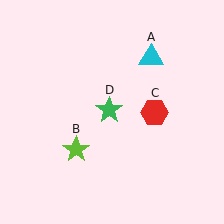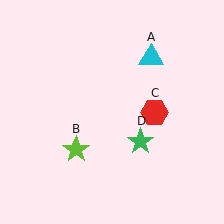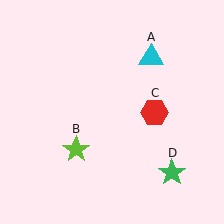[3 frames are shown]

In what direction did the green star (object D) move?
The green star (object D) moved down and to the right.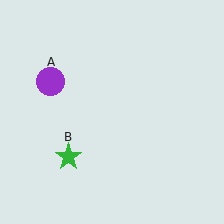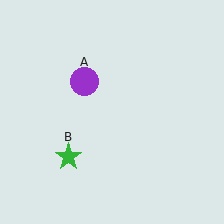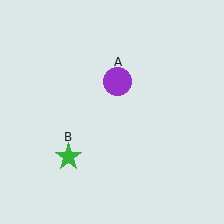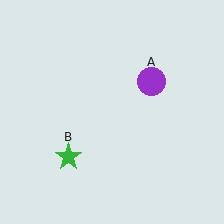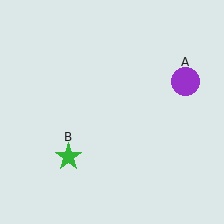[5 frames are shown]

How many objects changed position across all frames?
1 object changed position: purple circle (object A).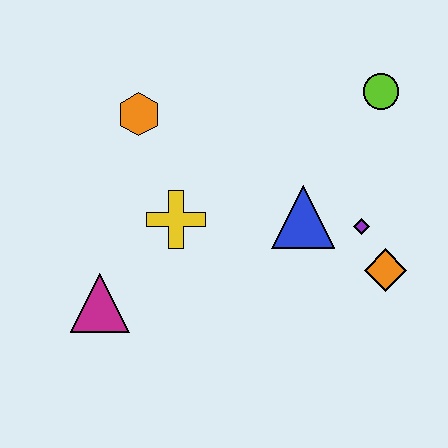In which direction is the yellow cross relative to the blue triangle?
The yellow cross is to the left of the blue triangle.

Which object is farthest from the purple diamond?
The magenta triangle is farthest from the purple diamond.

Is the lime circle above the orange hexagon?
Yes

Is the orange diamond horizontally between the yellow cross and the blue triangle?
No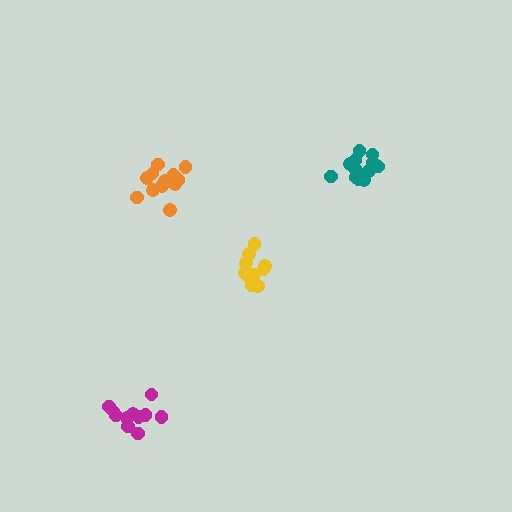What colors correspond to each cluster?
The clusters are colored: magenta, teal, orange, yellow.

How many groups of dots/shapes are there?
There are 4 groups.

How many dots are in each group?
Group 1: 11 dots, Group 2: 13 dots, Group 3: 12 dots, Group 4: 12 dots (48 total).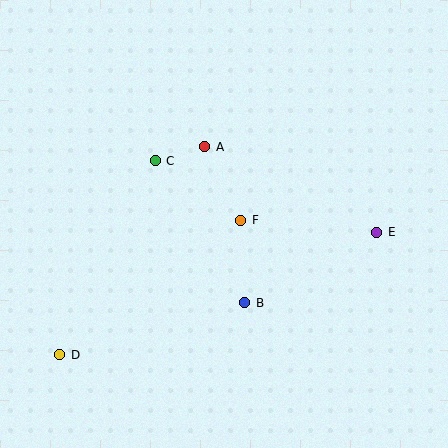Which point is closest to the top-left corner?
Point C is closest to the top-left corner.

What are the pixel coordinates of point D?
Point D is at (60, 355).